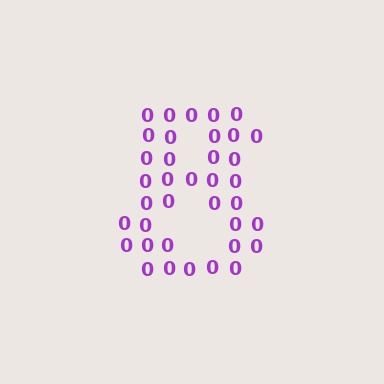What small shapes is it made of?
It is made of small digit 0's.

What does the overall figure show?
The overall figure shows the digit 8.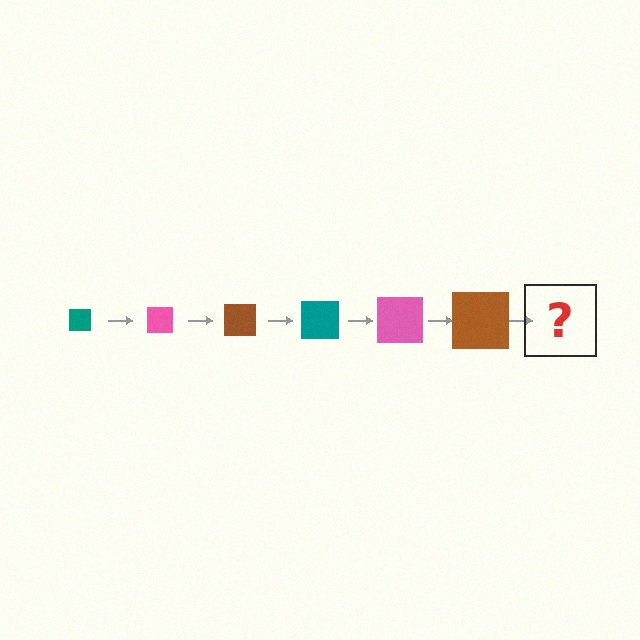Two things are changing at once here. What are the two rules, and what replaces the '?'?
The two rules are that the square grows larger each step and the color cycles through teal, pink, and brown. The '?' should be a teal square, larger than the previous one.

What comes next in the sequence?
The next element should be a teal square, larger than the previous one.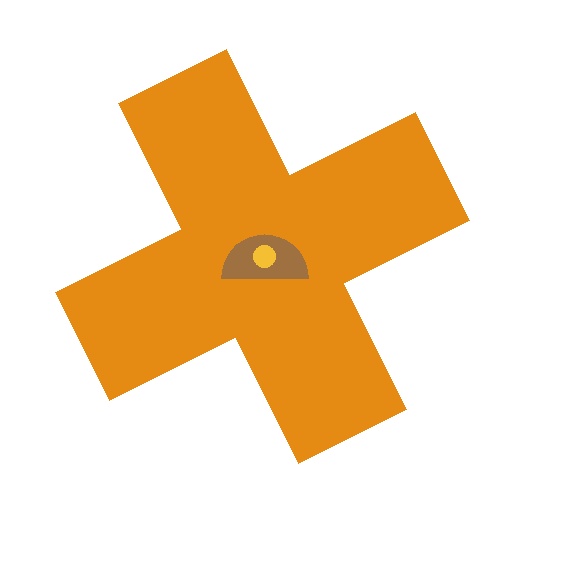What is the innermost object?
The yellow circle.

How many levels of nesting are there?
3.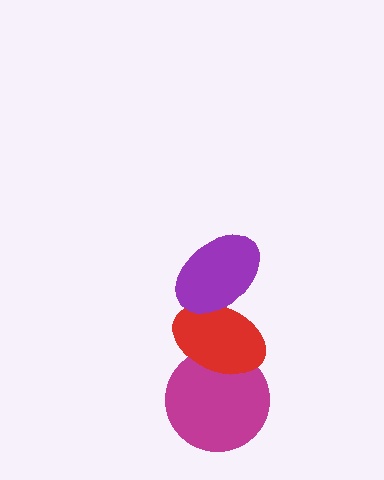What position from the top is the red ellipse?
The red ellipse is 2nd from the top.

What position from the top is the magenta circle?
The magenta circle is 3rd from the top.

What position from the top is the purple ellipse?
The purple ellipse is 1st from the top.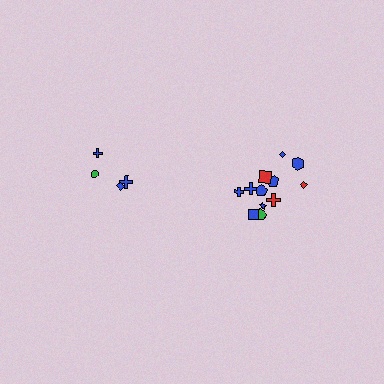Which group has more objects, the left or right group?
The right group.